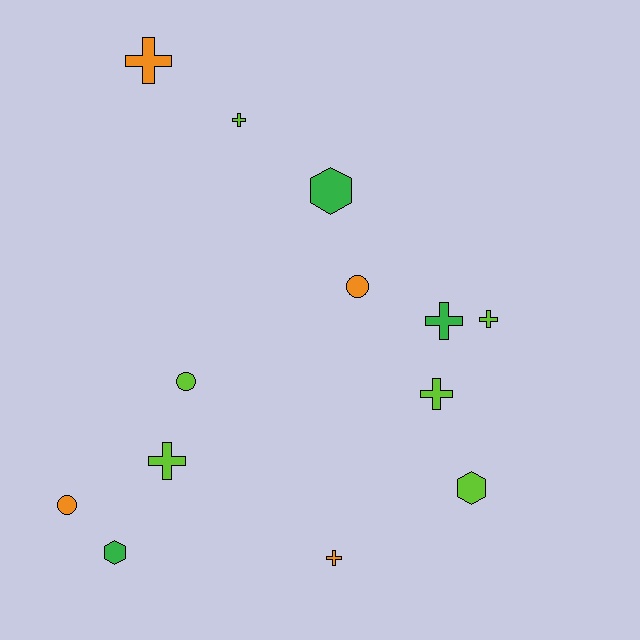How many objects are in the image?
There are 13 objects.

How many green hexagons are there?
There are 2 green hexagons.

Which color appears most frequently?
Lime, with 6 objects.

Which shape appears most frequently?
Cross, with 7 objects.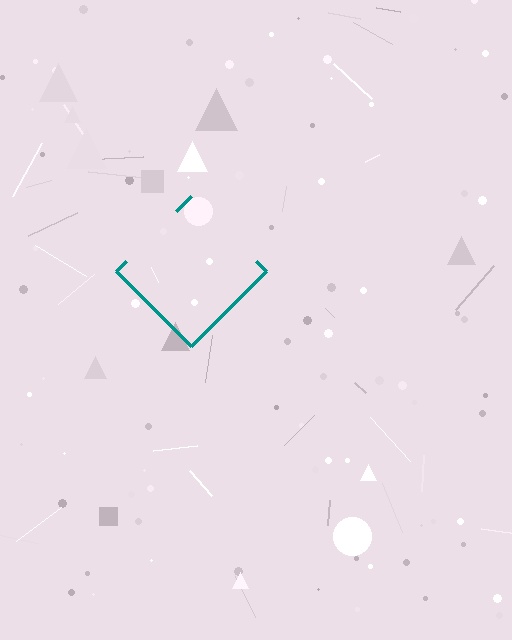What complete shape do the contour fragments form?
The contour fragments form a diamond.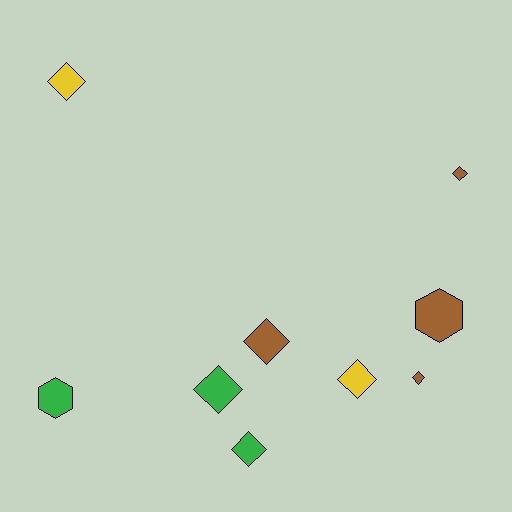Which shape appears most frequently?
Diamond, with 7 objects.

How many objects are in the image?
There are 9 objects.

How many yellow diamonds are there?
There are 2 yellow diamonds.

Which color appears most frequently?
Brown, with 4 objects.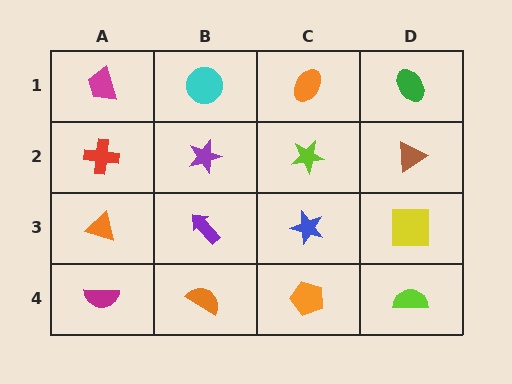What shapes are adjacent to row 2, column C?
An orange ellipse (row 1, column C), a blue star (row 3, column C), a purple star (row 2, column B), a brown triangle (row 2, column D).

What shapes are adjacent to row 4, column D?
A yellow square (row 3, column D), an orange pentagon (row 4, column C).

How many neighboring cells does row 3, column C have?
4.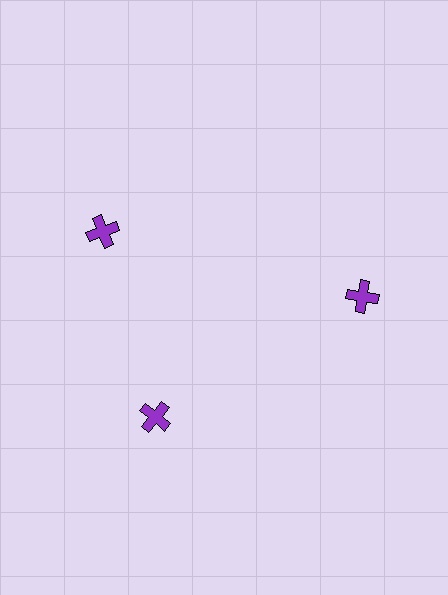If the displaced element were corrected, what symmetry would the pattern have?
It would have 3-fold rotational symmetry — the pattern would map onto itself every 120 degrees.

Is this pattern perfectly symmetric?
No. The 3 purple crosses are arranged in a ring, but one element near the 11 o'clock position is rotated out of alignment along the ring, breaking the 3-fold rotational symmetry.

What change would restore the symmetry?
The symmetry would be restored by rotating it back into even spacing with its neighbors so that all 3 crosses sit at equal angles and equal distance from the center.